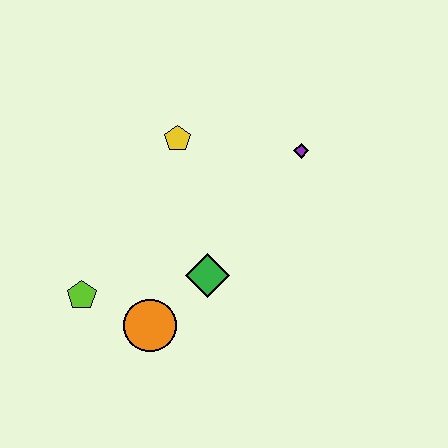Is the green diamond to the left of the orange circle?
No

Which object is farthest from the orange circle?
The purple diamond is farthest from the orange circle.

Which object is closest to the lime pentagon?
The orange circle is closest to the lime pentagon.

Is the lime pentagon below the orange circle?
No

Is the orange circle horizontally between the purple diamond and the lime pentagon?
Yes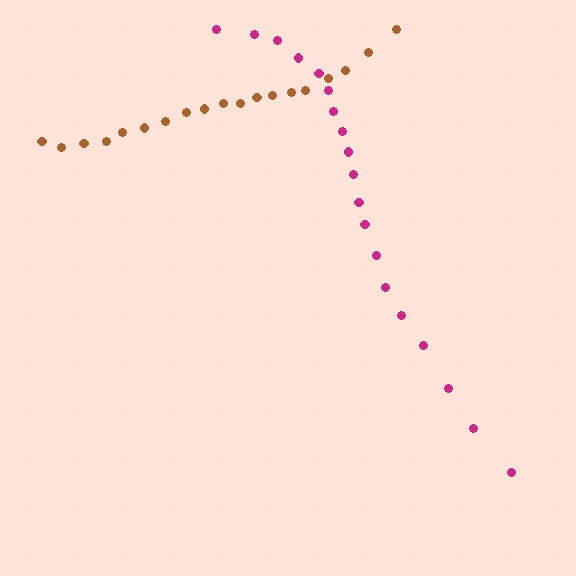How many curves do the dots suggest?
There are 2 distinct paths.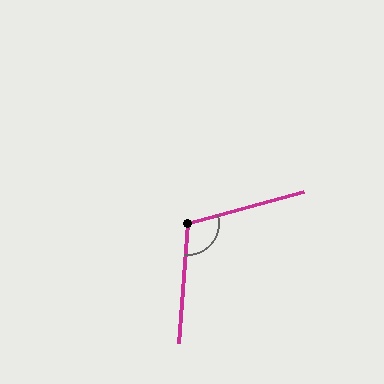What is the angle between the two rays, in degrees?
Approximately 110 degrees.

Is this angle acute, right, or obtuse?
It is obtuse.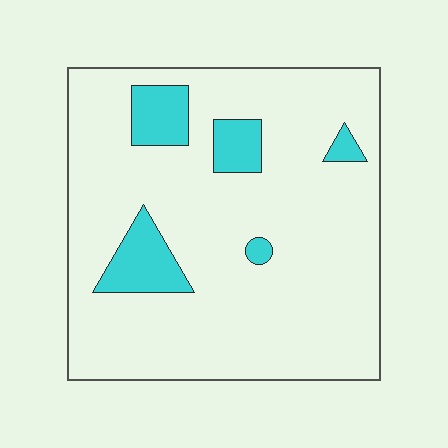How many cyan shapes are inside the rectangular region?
5.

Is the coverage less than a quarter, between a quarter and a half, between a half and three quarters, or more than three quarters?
Less than a quarter.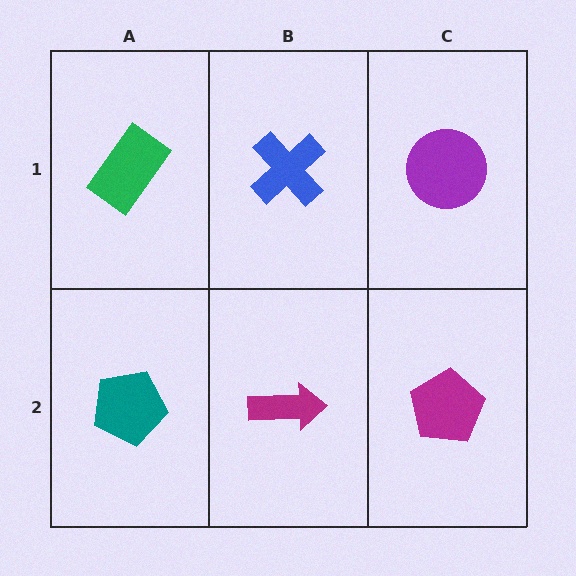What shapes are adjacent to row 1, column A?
A teal pentagon (row 2, column A), a blue cross (row 1, column B).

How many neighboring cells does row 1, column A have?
2.